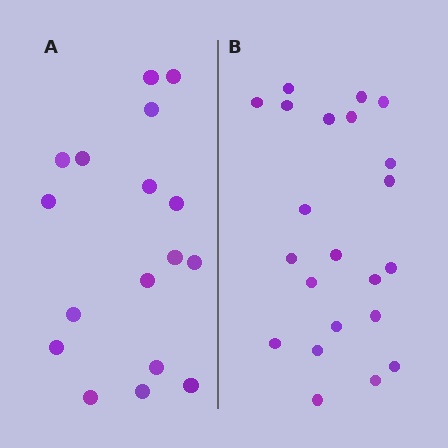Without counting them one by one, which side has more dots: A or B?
Region B (the right region) has more dots.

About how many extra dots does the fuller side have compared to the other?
Region B has about 5 more dots than region A.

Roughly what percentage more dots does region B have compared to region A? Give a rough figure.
About 30% more.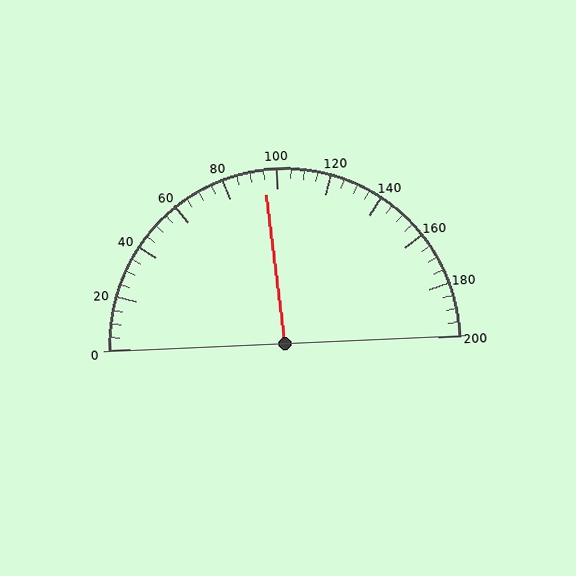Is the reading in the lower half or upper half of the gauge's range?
The reading is in the lower half of the range (0 to 200).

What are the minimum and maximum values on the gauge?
The gauge ranges from 0 to 200.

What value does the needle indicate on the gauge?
The needle indicates approximately 95.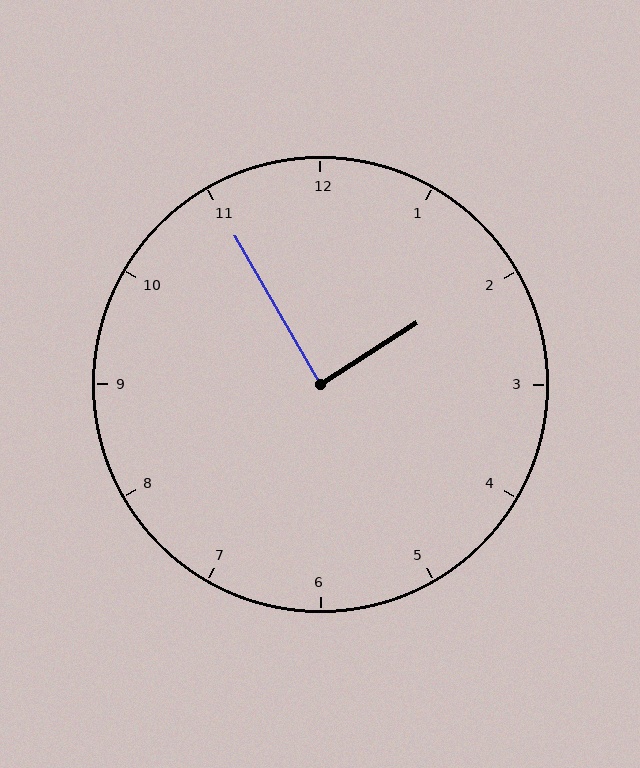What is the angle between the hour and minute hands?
Approximately 88 degrees.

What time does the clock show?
1:55.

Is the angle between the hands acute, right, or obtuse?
It is right.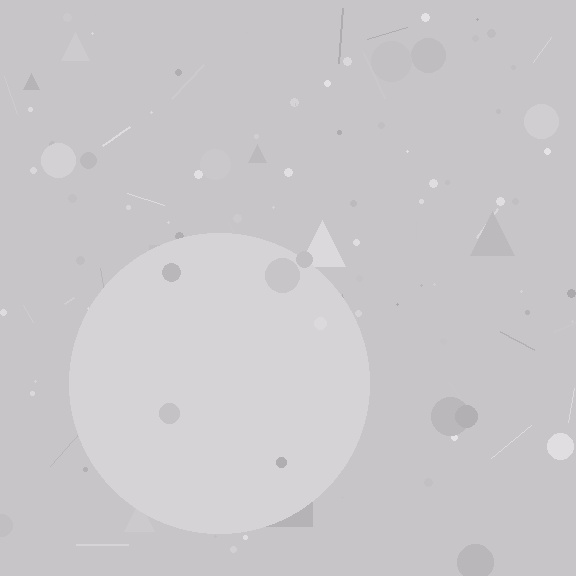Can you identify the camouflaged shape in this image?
The camouflaged shape is a circle.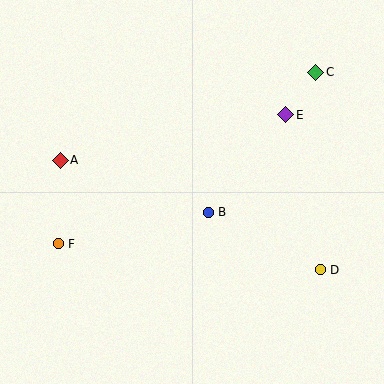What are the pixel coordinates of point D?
Point D is at (320, 270).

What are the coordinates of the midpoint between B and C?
The midpoint between B and C is at (262, 142).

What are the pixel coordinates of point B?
Point B is at (208, 212).